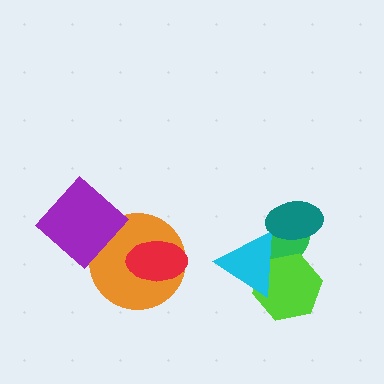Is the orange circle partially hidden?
Yes, it is partially covered by another shape.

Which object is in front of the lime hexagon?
The cyan triangle is in front of the lime hexagon.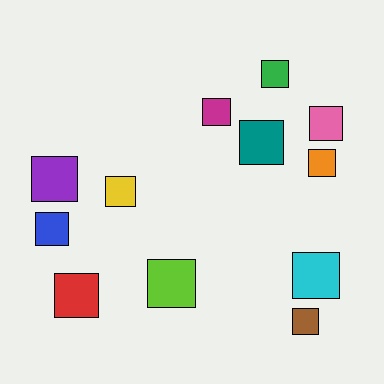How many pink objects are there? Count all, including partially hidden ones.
There is 1 pink object.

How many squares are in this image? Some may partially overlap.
There are 12 squares.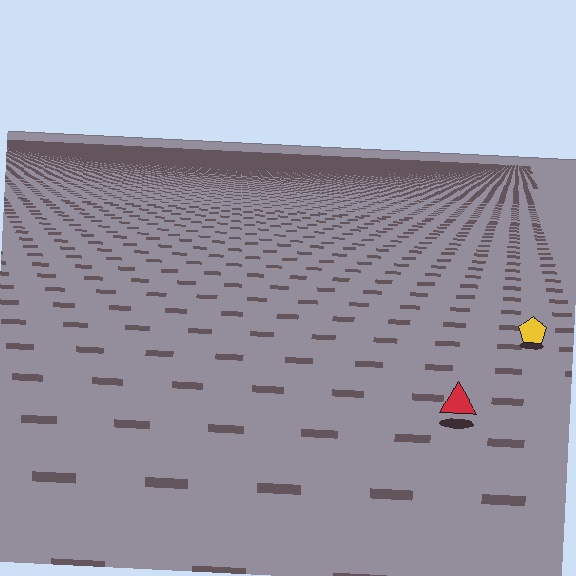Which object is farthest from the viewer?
The yellow pentagon is farthest from the viewer. It appears smaller and the ground texture around it is denser.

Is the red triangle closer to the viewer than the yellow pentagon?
Yes. The red triangle is closer — you can tell from the texture gradient: the ground texture is coarser near it.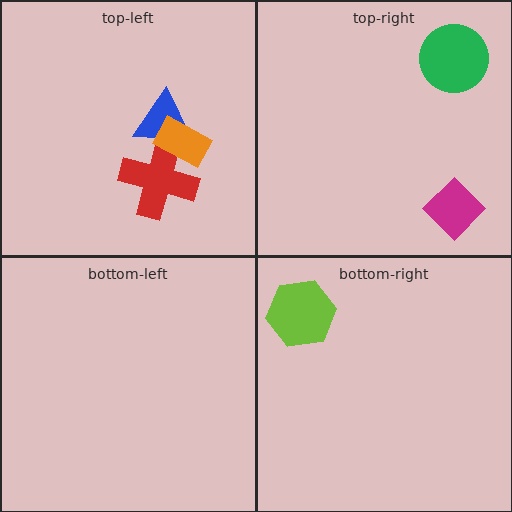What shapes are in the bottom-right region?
The lime hexagon.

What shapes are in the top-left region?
The blue triangle, the red cross, the orange rectangle.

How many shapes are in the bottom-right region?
1.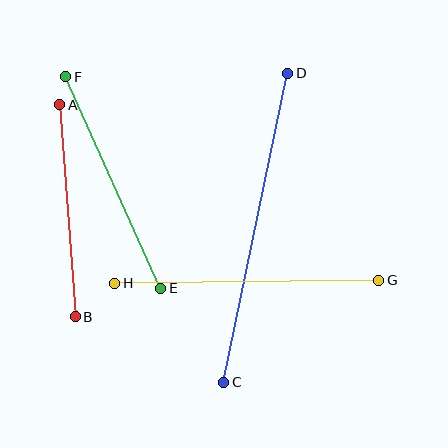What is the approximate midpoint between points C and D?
The midpoint is at approximately (256, 228) pixels.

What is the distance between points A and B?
The distance is approximately 212 pixels.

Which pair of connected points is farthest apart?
Points C and D are farthest apart.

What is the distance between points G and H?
The distance is approximately 264 pixels.